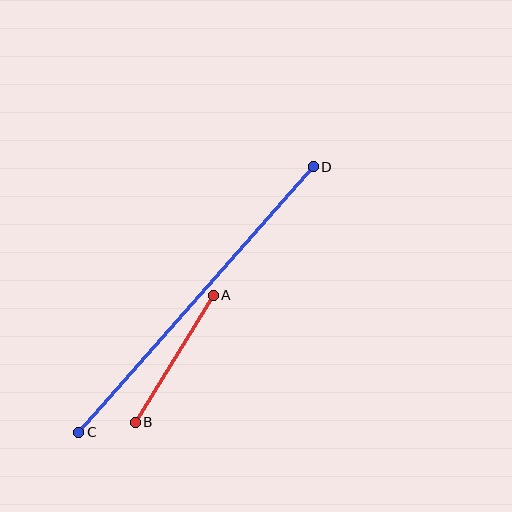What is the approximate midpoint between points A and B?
The midpoint is at approximately (174, 359) pixels.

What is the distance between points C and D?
The distance is approximately 354 pixels.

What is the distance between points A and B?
The distance is approximately 149 pixels.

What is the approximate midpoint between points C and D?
The midpoint is at approximately (196, 300) pixels.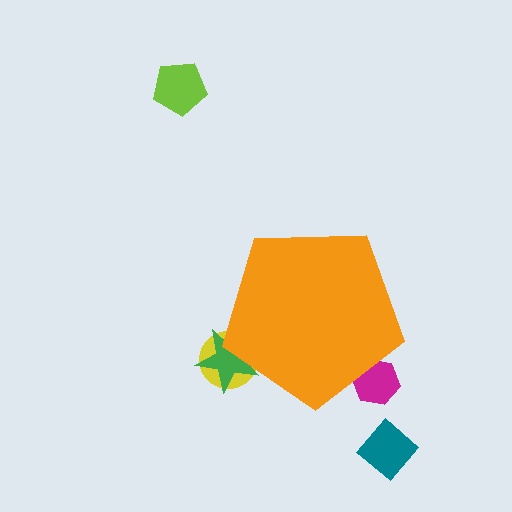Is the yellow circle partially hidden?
Yes, the yellow circle is partially hidden behind the orange pentagon.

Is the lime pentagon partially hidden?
No, the lime pentagon is fully visible.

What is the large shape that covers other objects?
An orange pentagon.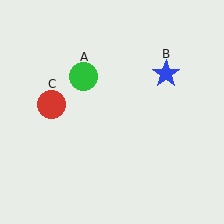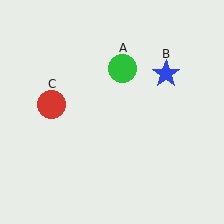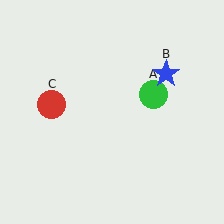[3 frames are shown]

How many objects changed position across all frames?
1 object changed position: green circle (object A).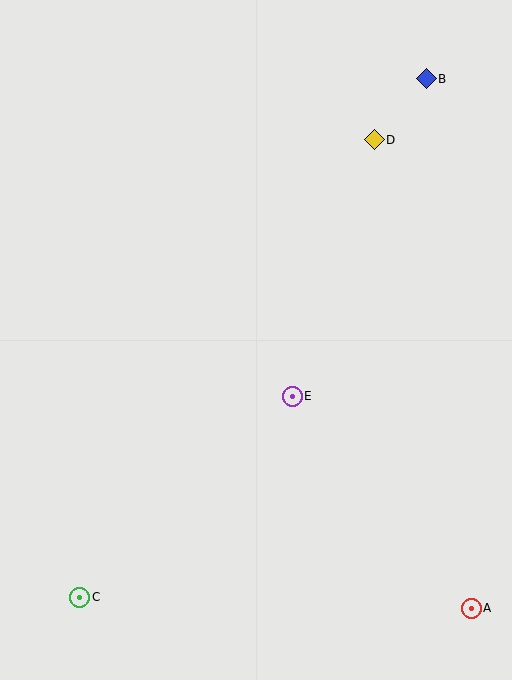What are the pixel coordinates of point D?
Point D is at (374, 140).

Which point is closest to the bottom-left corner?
Point C is closest to the bottom-left corner.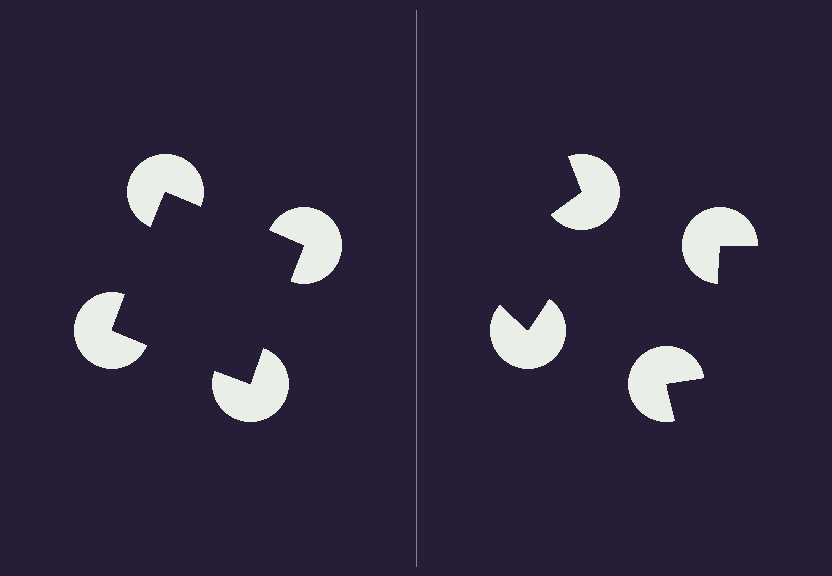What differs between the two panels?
The pac-man discs are positioned identically on both sides; only the wedge orientations differ. On the left they align to a square; on the right they are misaligned.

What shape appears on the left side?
An illusory square.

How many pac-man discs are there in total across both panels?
8 — 4 on each side.